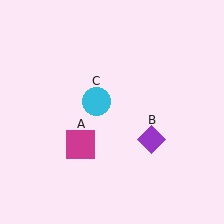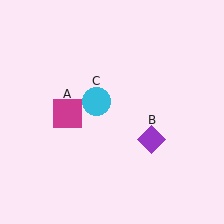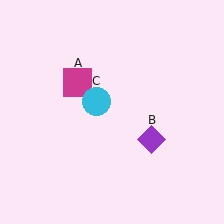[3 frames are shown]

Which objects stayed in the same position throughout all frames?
Purple diamond (object B) and cyan circle (object C) remained stationary.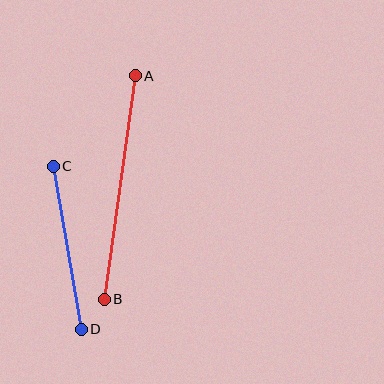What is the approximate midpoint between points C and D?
The midpoint is at approximately (67, 248) pixels.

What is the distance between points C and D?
The distance is approximately 165 pixels.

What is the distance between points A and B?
The distance is approximately 226 pixels.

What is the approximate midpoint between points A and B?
The midpoint is at approximately (120, 188) pixels.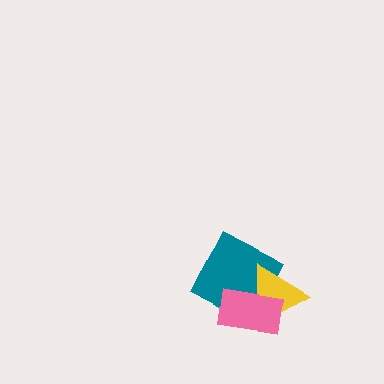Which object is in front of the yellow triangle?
The pink rectangle is in front of the yellow triangle.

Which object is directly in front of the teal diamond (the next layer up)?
The yellow triangle is directly in front of the teal diamond.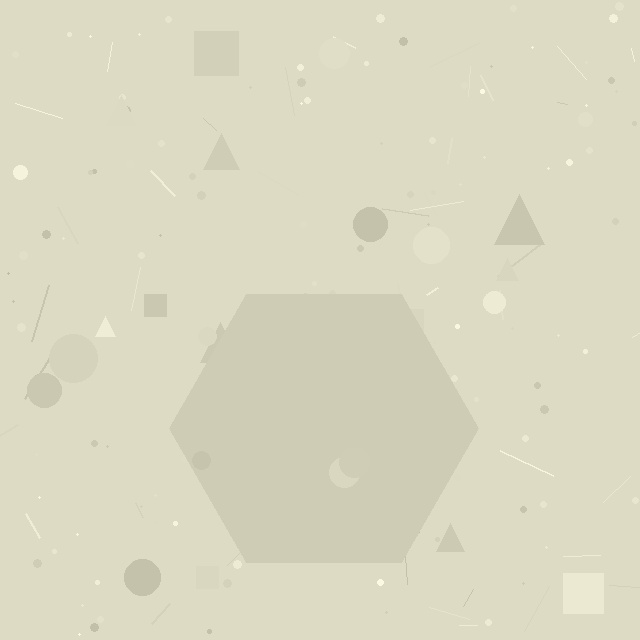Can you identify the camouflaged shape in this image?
The camouflaged shape is a hexagon.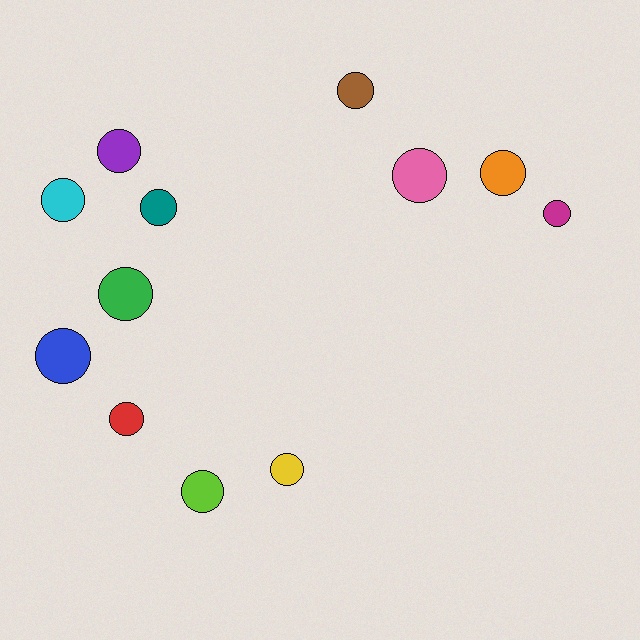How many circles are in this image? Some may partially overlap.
There are 12 circles.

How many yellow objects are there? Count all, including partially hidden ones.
There is 1 yellow object.